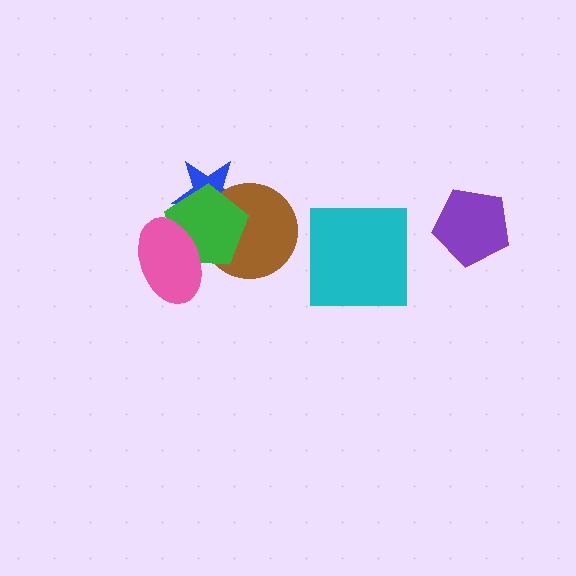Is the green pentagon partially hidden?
Yes, it is partially covered by another shape.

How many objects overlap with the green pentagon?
3 objects overlap with the green pentagon.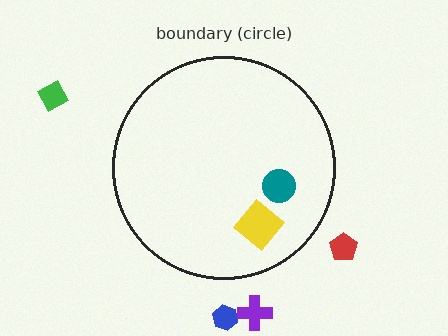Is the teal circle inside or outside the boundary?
Inside.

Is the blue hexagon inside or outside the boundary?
Outside.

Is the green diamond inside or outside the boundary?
Outside.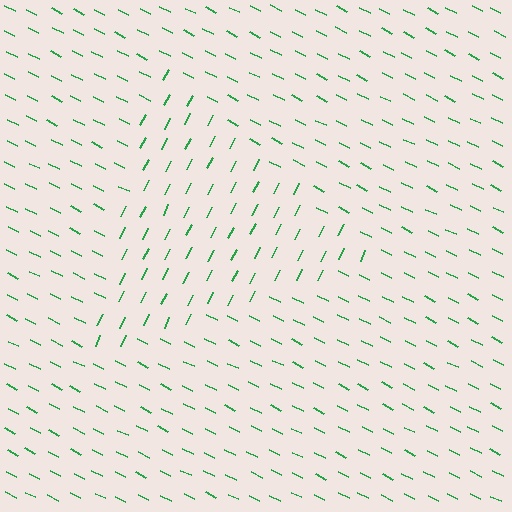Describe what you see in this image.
The image is filled with small green line segments. A triangle region in the image has lines oriented differently from the surrounding lines, creating a visible texture boundary.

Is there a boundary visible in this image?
Yes, there is a texture boundary formed by a change in line orientation.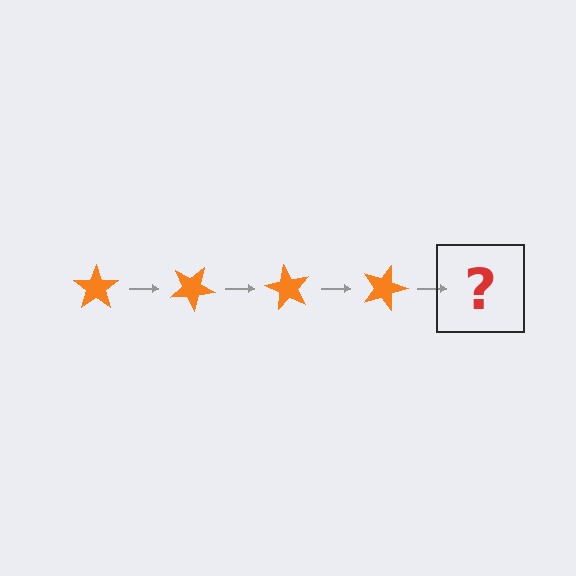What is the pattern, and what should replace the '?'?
The pattern is that the star rotates 30 degrees each step. The '?' should be an orange star rotated 120 degrees.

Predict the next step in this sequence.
The next step is an orange star rotated 120 degrees.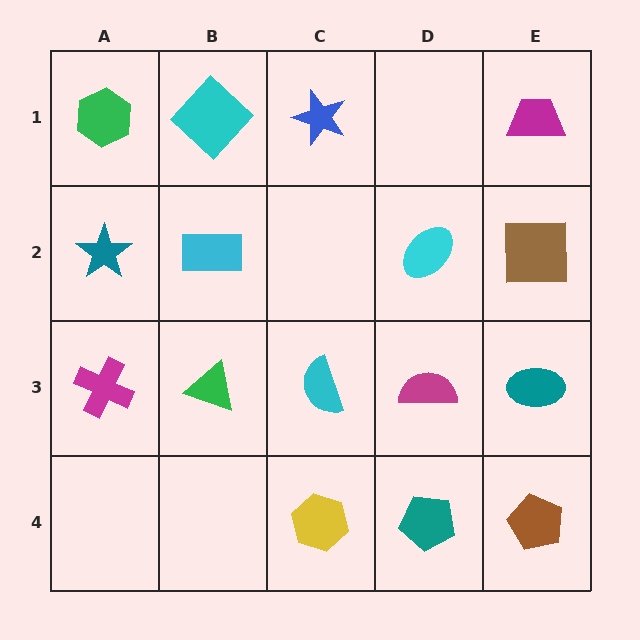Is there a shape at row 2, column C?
No, that cell is empty.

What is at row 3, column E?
A teal ellipse.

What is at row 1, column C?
A blue star.